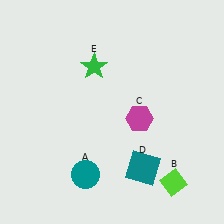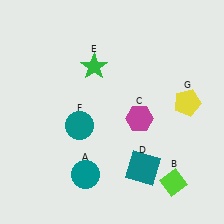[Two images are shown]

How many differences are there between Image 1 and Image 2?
There are 2 differences between the two images.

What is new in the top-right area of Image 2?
A yellow pentagon (G) was added in the top-right area of Image 2.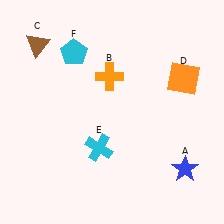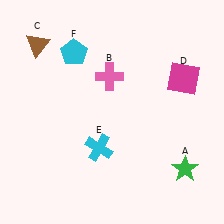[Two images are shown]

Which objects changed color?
A changed from blue to green. B changed from orange to pink. D changed from orange to magenta.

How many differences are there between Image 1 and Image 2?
There are 3 differences between the two images.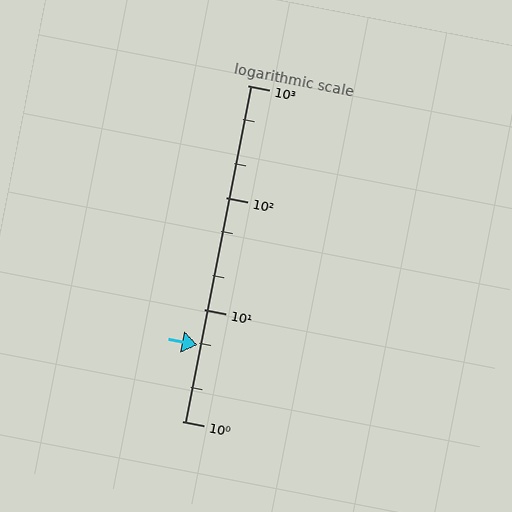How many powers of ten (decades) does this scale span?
The scale spans 3 decades, from 1 to 1000.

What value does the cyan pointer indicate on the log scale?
The pointer indicates approximately 4.8.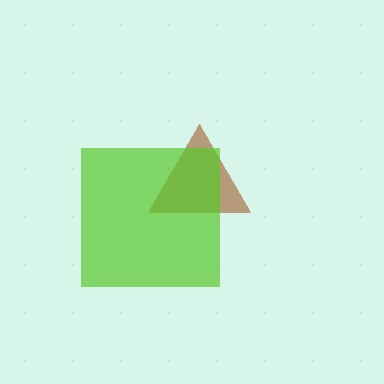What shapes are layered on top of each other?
The layered shapes are: a brown triangle, a lime square.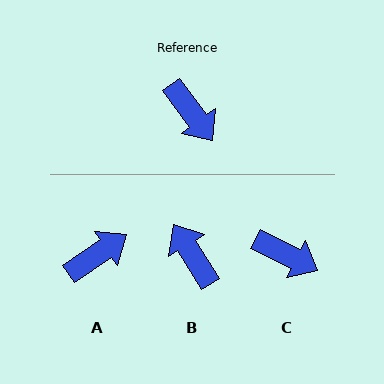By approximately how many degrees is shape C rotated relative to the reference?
Approximately 27 degrees counter-clockwise.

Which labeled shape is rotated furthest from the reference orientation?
B, about 175 degrees away.